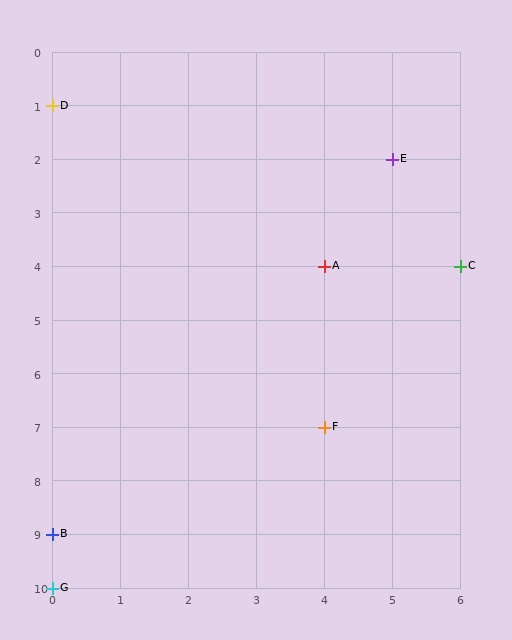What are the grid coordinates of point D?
Point D is at grid coordinates (0, 1).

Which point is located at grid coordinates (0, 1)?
Point D is at (0, 1).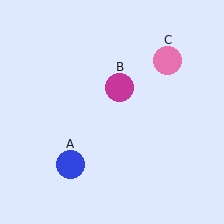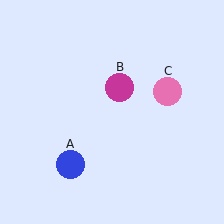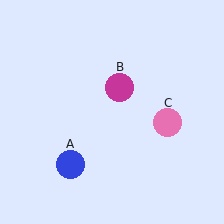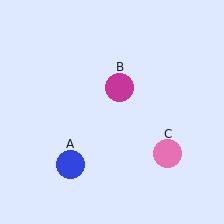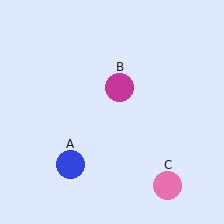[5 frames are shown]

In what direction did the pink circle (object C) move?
The pink circle (object C) moved down.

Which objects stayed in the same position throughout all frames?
Blue circle (object A) and magenta circle (object B) remained stationary.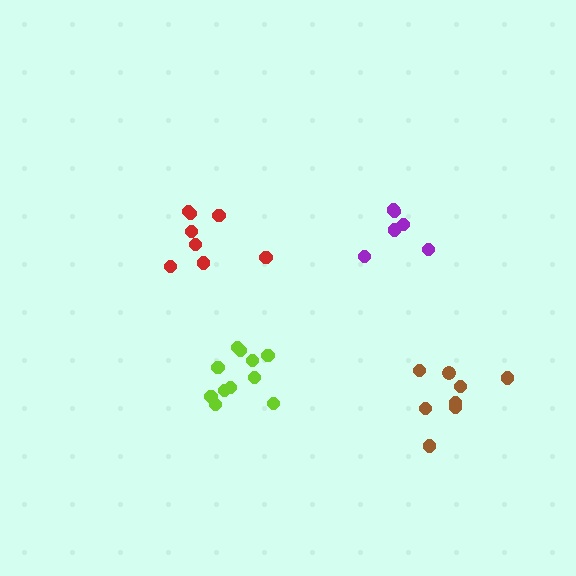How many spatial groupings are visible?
There are 4 spatial groupings.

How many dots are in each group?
Group 1: 6 dots, Group 2: 8 dots, Group 3: 11 dots, Group 4: 8 dots (33 total).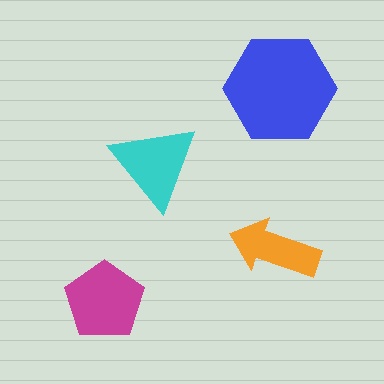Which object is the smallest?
The orange arrow.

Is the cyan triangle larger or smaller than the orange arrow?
Larger.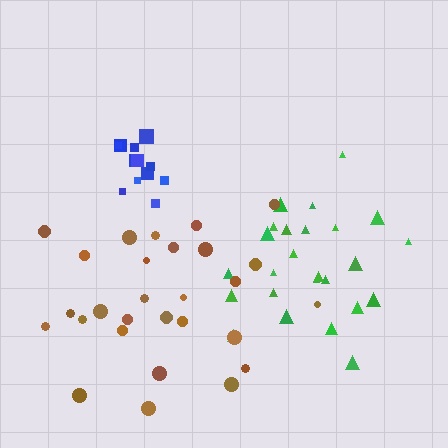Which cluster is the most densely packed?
Blue.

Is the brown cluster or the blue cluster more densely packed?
Blue.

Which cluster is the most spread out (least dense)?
Brown.